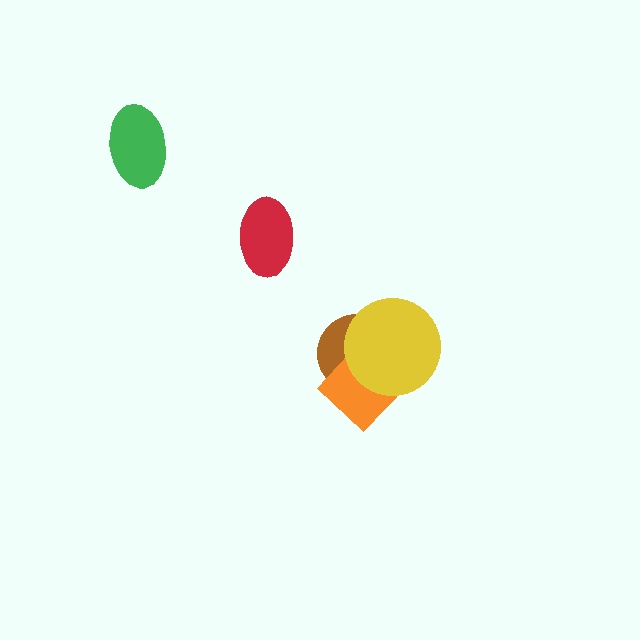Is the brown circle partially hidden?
Yes, it is partially covered by another shape.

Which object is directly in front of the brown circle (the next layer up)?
The orange diamond is directly in front of the brown circle.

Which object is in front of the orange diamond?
The yellow circle is in front of the orange diamond.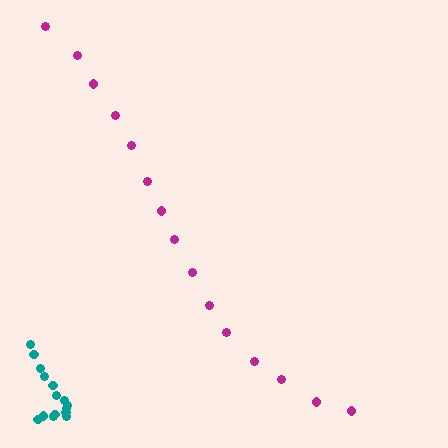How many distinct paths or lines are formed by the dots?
There are 2 distinct paths.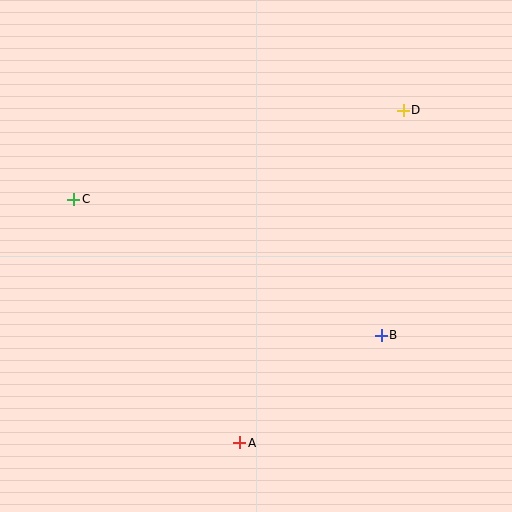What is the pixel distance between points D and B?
The distance between D and B is 226 pixels.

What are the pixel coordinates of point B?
Point B is at (381, 335).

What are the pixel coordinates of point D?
Point D is at (403, 110).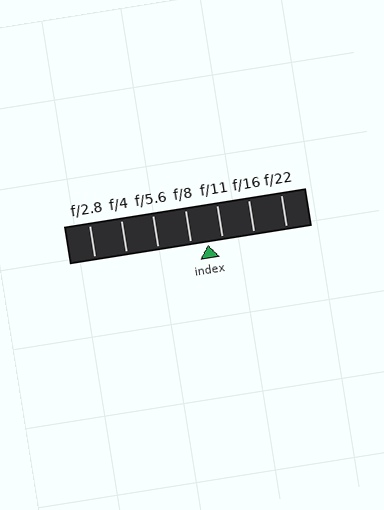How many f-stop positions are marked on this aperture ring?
There are 7 f-stop positions marked.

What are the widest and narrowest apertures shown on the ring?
The widest aperture shown is f/2.8 and the narrowest is f/22.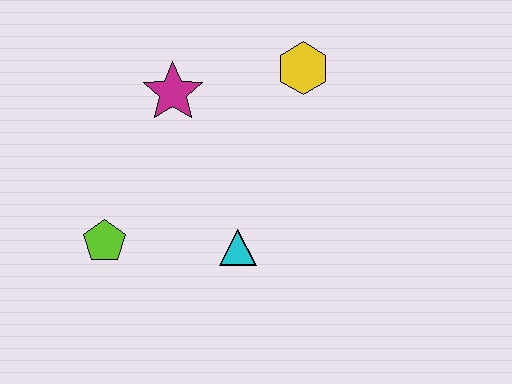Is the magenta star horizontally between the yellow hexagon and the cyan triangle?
No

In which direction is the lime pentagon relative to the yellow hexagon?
The lime pentagon is to the left of the yellow hexagon.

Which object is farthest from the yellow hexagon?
The lime pentagon is farthest from the yellow hexagon.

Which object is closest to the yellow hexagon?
The magenta star is closest to the yellow hexagon.